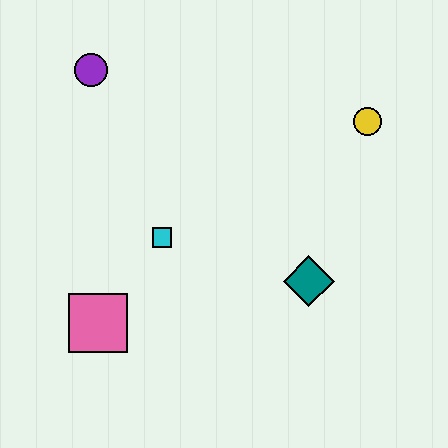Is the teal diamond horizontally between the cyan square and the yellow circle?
Yes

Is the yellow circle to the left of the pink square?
No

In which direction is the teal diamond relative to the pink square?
The teal diamond is to the right of the pink square.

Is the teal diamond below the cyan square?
Yes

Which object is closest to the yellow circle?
The teal diamond is closest to the yellow circle.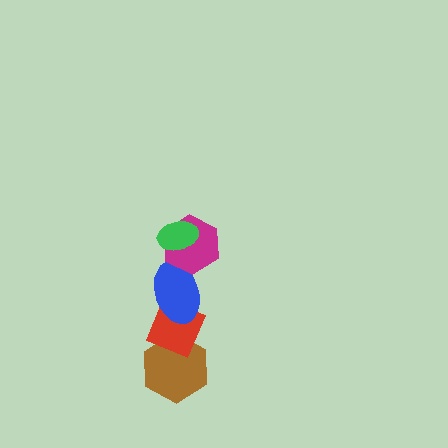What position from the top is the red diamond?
The red diamond is 4th from the top.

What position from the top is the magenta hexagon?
The magenta hexagon is 2nd from the top.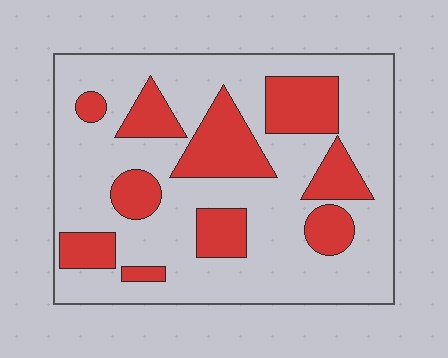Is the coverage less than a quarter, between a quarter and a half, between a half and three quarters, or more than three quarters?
Between a quarter and a half.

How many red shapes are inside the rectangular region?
10.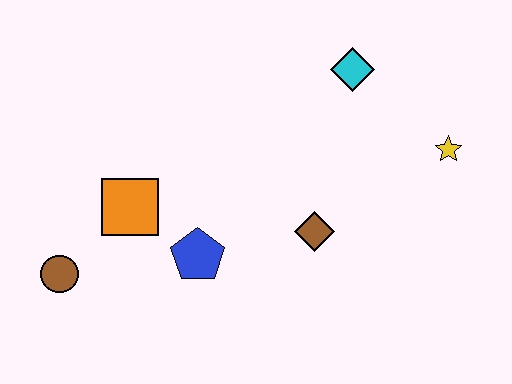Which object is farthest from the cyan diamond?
The brown circle is farthest from the cyan diamond.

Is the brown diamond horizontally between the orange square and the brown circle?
No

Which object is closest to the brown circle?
The orange square is closest to the brown circle.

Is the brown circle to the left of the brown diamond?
Yes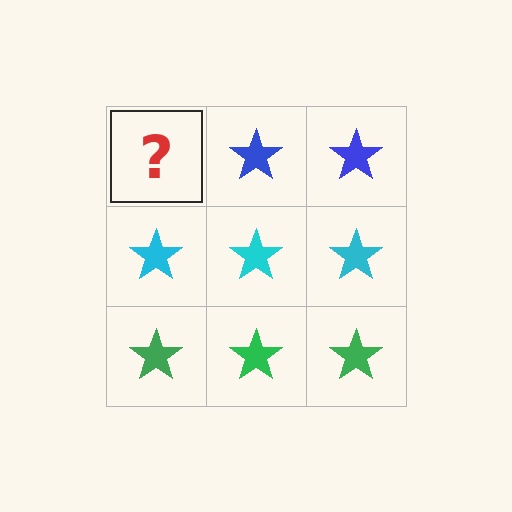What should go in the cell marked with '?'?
The missing cell should contain a blue star.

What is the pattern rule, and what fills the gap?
The rule is that each row has a consistent color. The gap should be filled with a blue star.